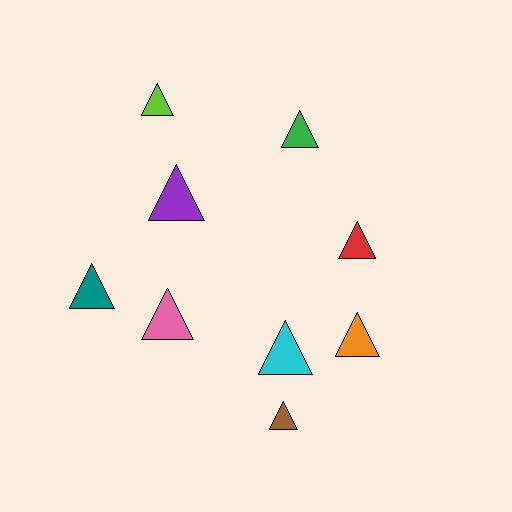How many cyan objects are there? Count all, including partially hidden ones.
There is 1 cyan object.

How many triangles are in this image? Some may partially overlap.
There are 9 triangles.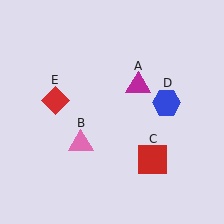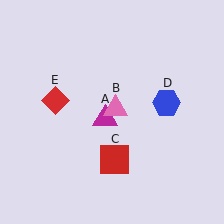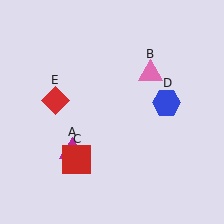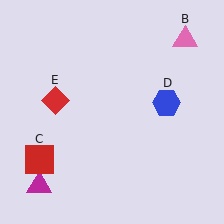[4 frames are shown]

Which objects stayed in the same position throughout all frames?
Blue hexagon (object D) and red diamond (object E) remained stationary.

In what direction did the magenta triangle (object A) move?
The magenta triangle (object A) moved down and to the left.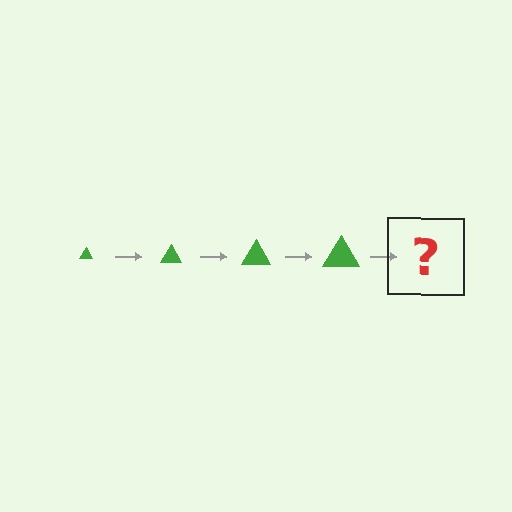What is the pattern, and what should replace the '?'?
The pattern is that the triangle gets progressively larger each step. The '?' should be a green triangle, larger than the previous one.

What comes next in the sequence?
The next element should be a green triangle, larger than the previous one.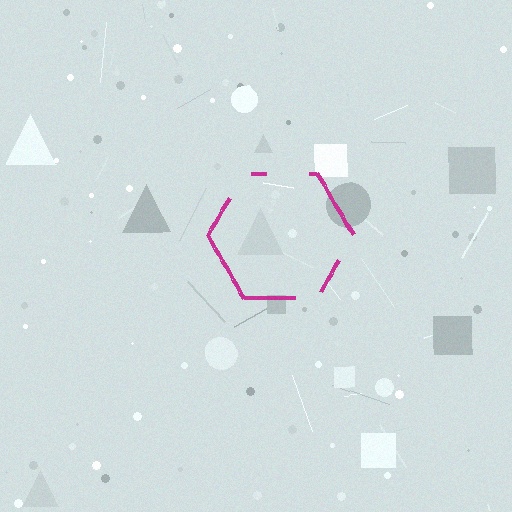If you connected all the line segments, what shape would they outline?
They would outline a hexagon.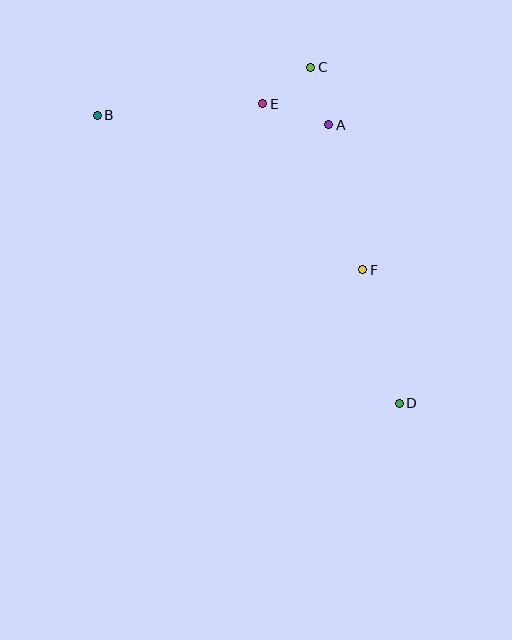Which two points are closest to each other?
Points A and C are closest to each other.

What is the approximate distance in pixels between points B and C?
The distance between B and C is approximately 219 pixels.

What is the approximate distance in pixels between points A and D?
The distance between A and D is approximately 287 pixels.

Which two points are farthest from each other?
Points B and D are farthest from each other.